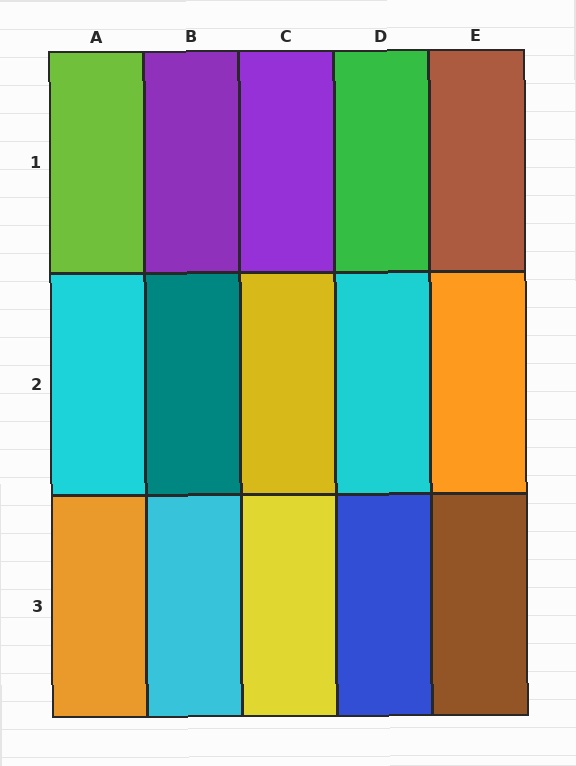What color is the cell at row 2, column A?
Cyan.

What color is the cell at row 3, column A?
Orange.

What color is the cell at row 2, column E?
Orange.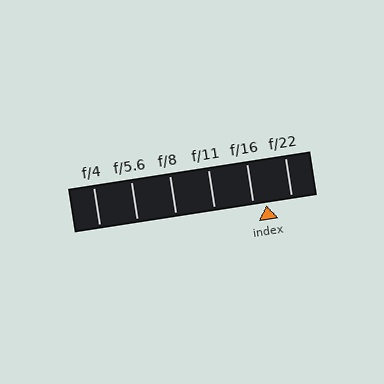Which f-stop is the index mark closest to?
The index mark is closest to f/16.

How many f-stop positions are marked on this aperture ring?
There are 6 f-stop positions marked.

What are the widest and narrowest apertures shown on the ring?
The widest aperture shown is f/4 and the narrowest is f/22.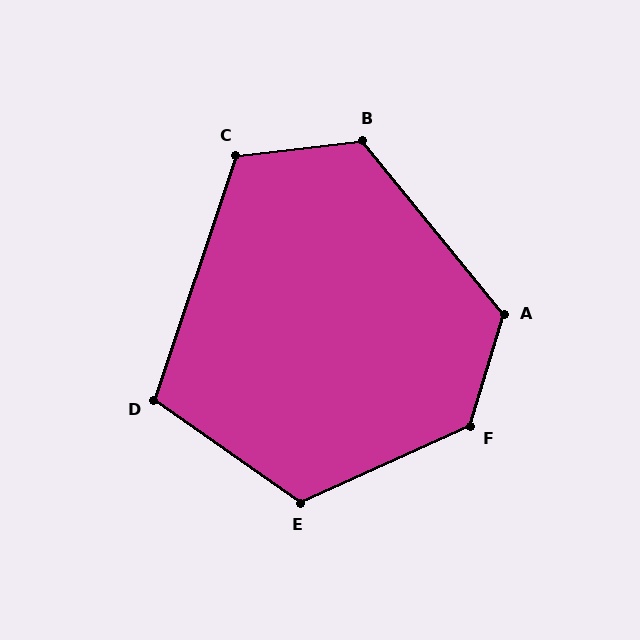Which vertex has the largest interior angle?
F, at approximately 131 degrees.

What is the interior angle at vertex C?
Approximately 115 degrees (obtuse).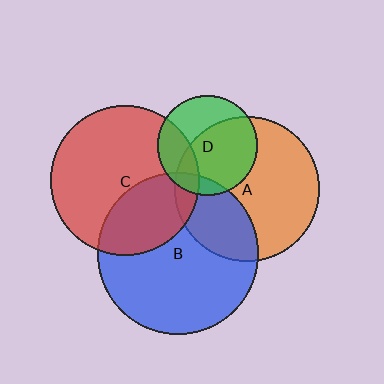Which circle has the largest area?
Circle B (blue).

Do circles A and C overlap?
Yes.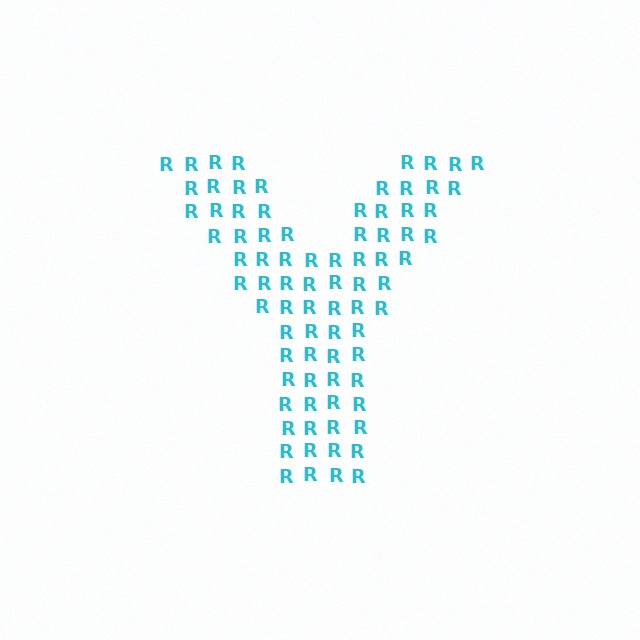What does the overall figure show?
The overall figure shows the letter Y.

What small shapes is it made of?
It is made of small letter R's.